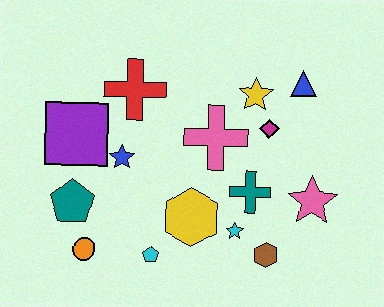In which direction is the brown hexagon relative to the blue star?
The brown hexagon is to the right of the blue star.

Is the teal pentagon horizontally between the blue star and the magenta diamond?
No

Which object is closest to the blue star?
The purple square is closest to the blue star.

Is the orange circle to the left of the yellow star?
Yes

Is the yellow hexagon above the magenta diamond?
No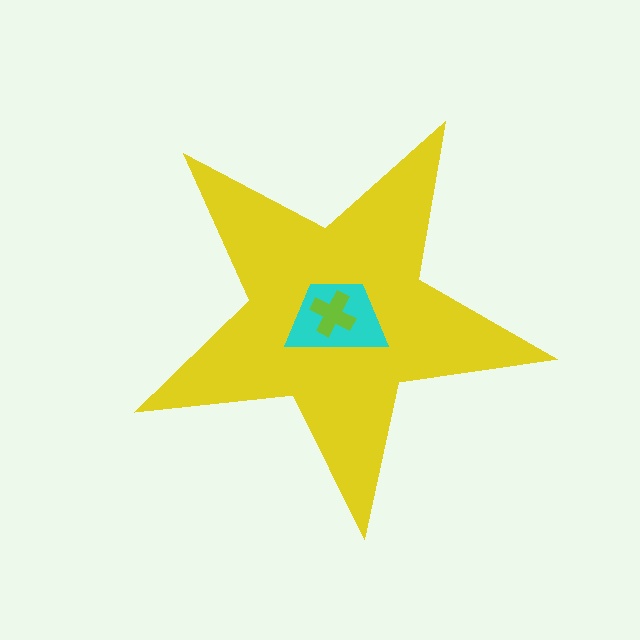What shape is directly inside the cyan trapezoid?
The lime cross.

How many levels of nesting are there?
3.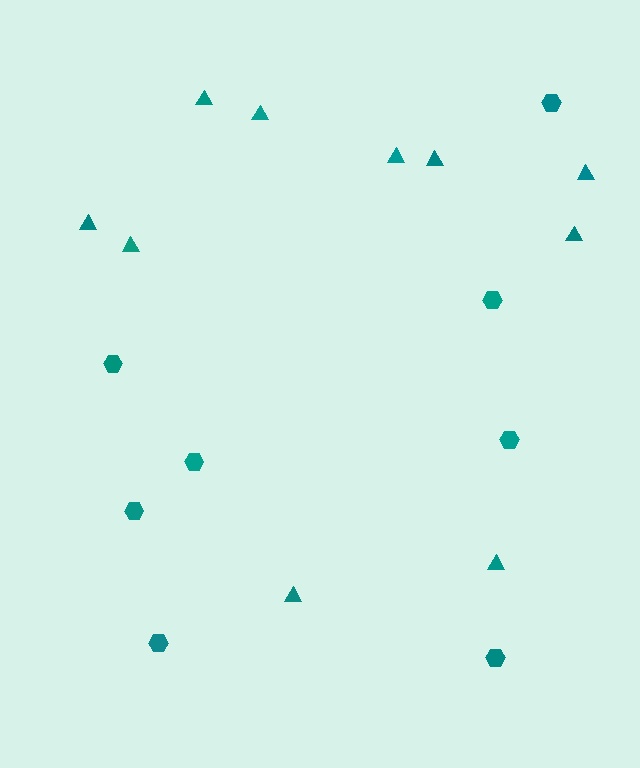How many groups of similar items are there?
There are 2 groups: one group of triangles (10) and one group of hexagons (8).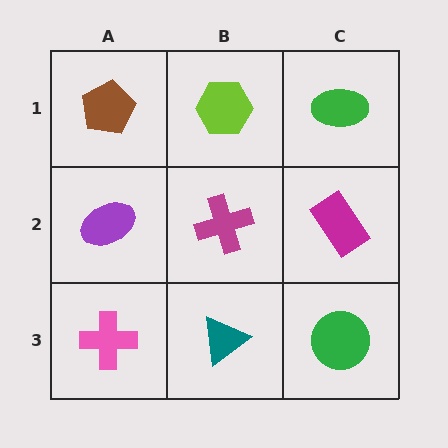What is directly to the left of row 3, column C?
A teal triangle.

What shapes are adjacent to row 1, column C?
A magenta rectangle (row 2, column C), a lime hexagon (row 1, column B).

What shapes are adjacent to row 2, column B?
A lime hexagon (row 1, column B), a teal triangle (row 3, column B), a purple ellipse (row 2, column A), a magenta rectangle (row 2, column C).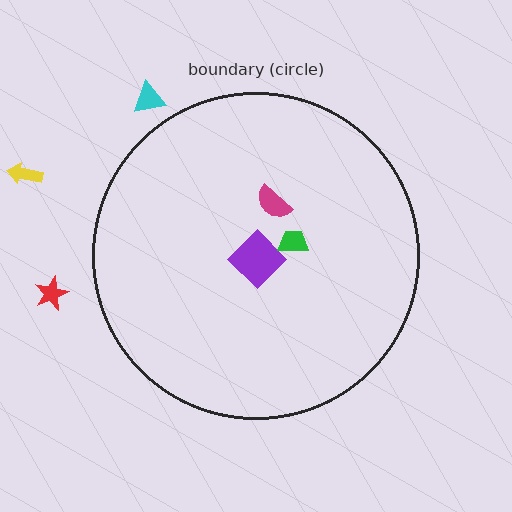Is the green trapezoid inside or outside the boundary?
Inside.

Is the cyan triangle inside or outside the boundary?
Outside.